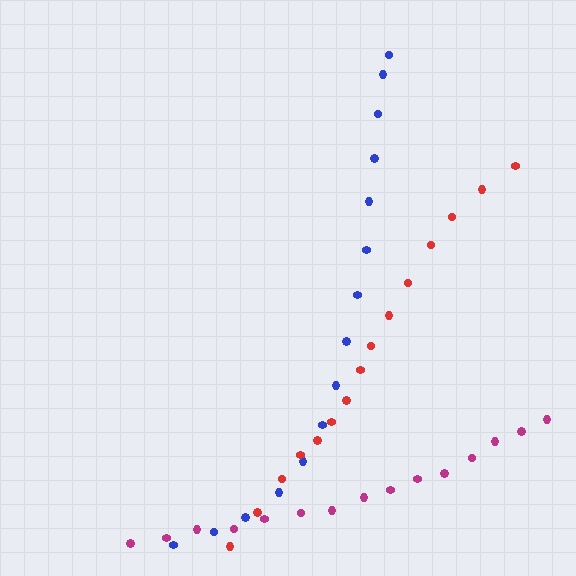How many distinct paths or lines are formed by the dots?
There are 3 distinct paths.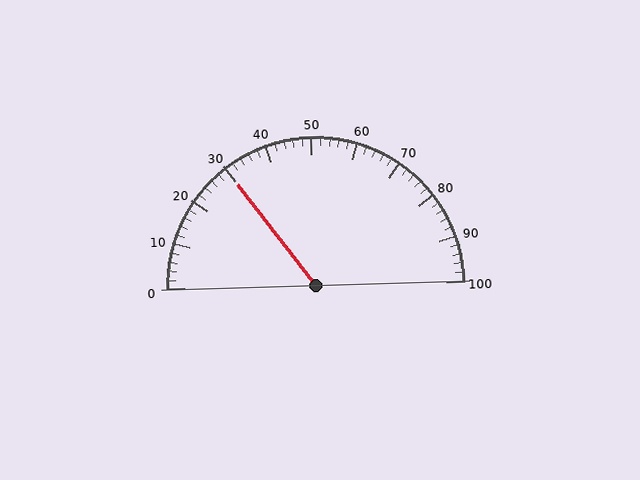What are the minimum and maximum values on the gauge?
The gauge ranges from 0 to 100.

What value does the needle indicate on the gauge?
The needle indicates approximately 30.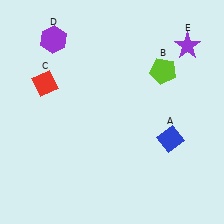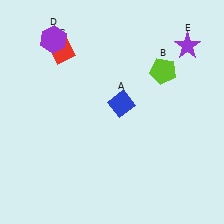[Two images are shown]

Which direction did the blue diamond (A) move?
The blue diamond (A) moved left.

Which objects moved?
The objects that moved are: the blue diamond (A), the red diamond (C).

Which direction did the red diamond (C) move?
The red diamond (C) moved up.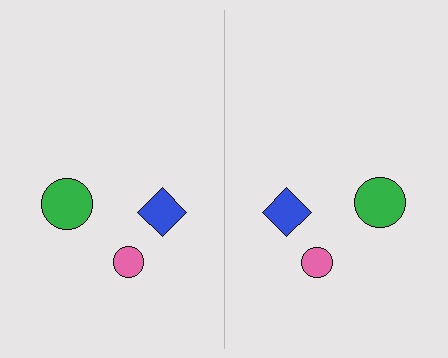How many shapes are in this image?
There are 6 shapes in this image.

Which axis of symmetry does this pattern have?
The pattern has a vertical axis of symmetry running through the center of the image.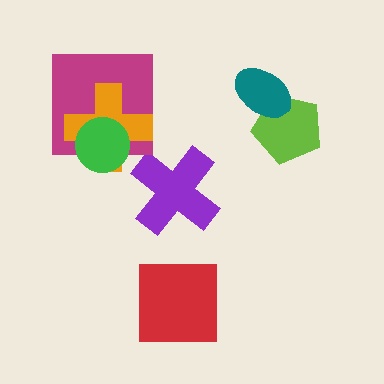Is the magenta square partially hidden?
Yes, it is partially covered by another shape.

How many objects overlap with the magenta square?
2 objects overlap with the magenta square.